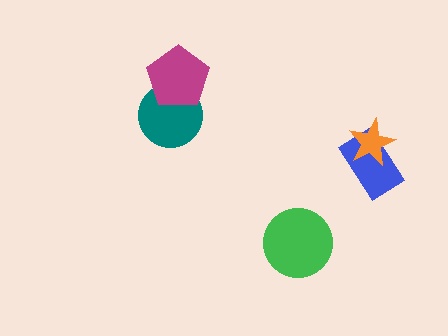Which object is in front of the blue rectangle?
The orange star is in front of the blue rectangle.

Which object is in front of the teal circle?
The magenta pentagon is in front of the teal circle.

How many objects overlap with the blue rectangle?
1 object overlaps with the blue rectangle.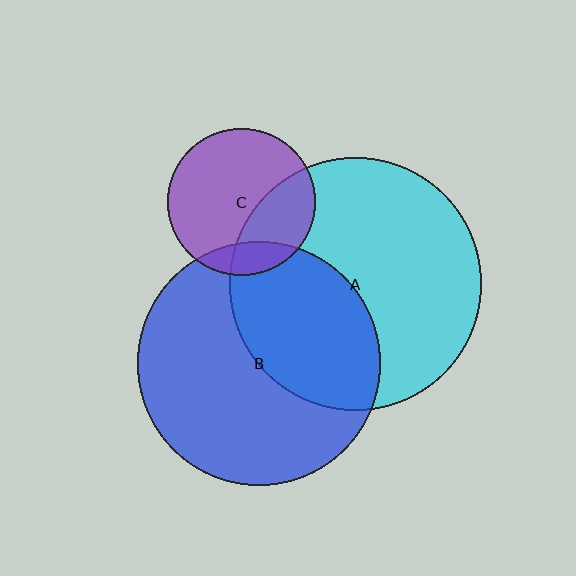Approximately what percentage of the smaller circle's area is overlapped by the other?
Approximately 30%.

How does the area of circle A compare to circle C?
Approximately 2.9 times.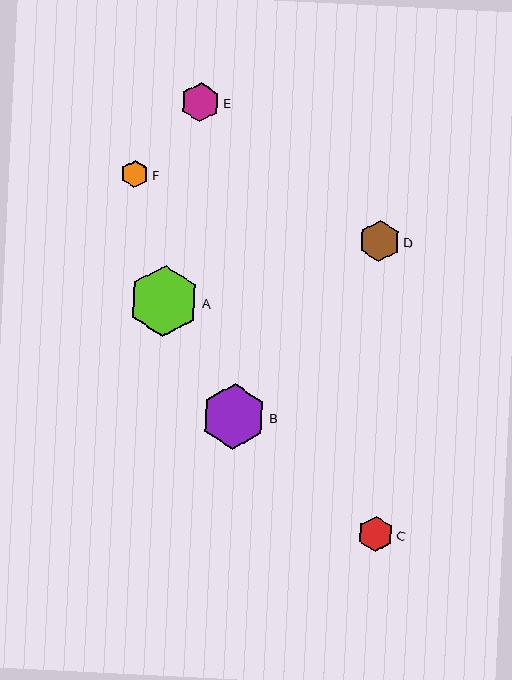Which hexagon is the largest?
Hexagon A is the largest with a size of approximately 71 pixels.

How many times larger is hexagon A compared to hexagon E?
Hexagon A is approximately 1.8 times the size of hexagon E.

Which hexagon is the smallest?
Hexagon F is the smallest with a size of approximately 28 pixels.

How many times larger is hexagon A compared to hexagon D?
Hexagon A is approximately 1.7 times the size of hexagon D.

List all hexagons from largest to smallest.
From largest to smallest: A, B, D, E, C, F.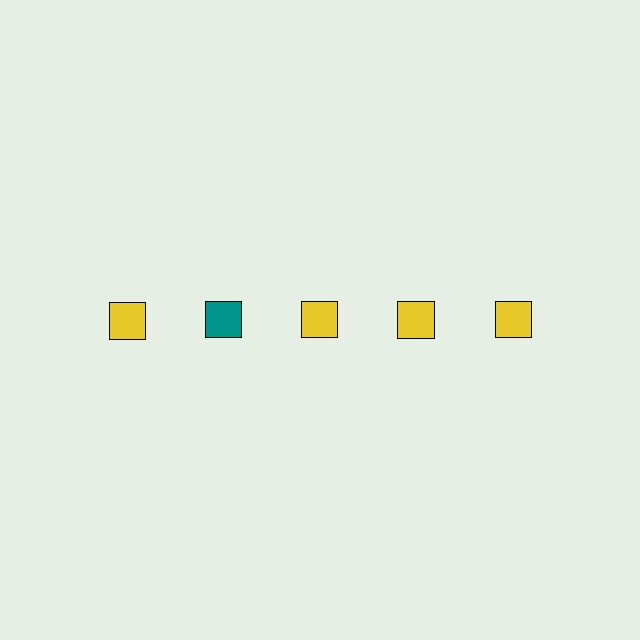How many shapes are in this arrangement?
There are 5 shapes arranged in a grid pattern.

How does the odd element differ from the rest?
It has a different color: teal instead of yellow.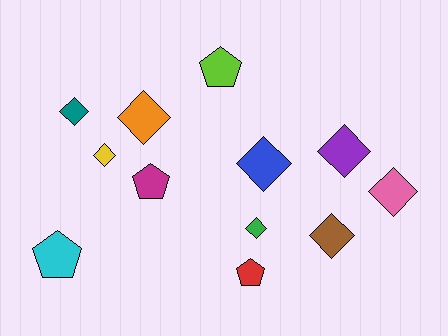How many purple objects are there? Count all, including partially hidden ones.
There is 1 purple object.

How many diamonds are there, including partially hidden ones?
There are 8 diamonds.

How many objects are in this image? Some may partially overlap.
There are 12 objects.